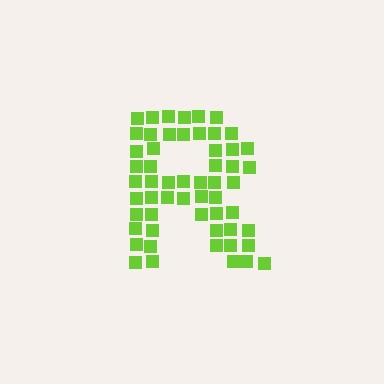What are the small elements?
The small elements are squares.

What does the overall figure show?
The overall figure shows the letter R.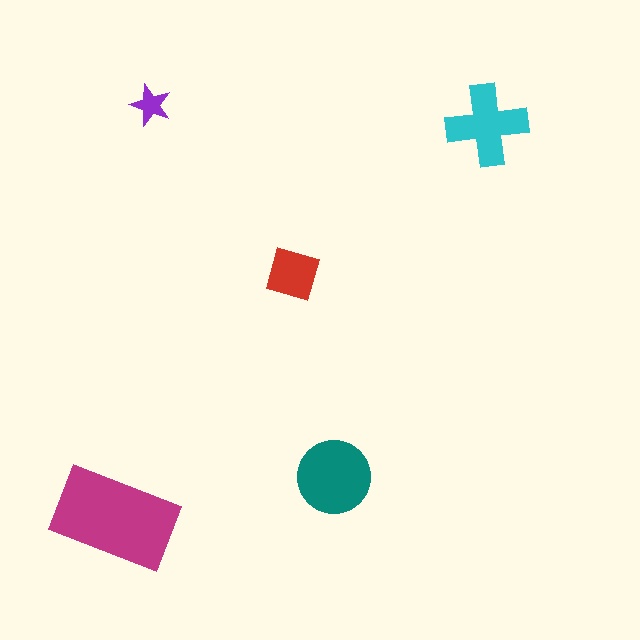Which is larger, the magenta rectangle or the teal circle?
The magenta rectangle.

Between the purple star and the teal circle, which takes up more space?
The teal circle.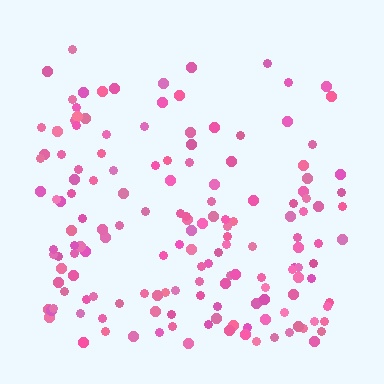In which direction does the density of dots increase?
From top to bottom, with the bottom side densest.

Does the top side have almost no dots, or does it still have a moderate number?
Still a moderate number, just noticeably fewer than the bottom.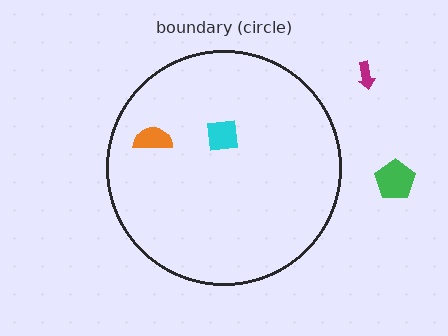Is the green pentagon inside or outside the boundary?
Outside.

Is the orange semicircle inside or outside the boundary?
Inside.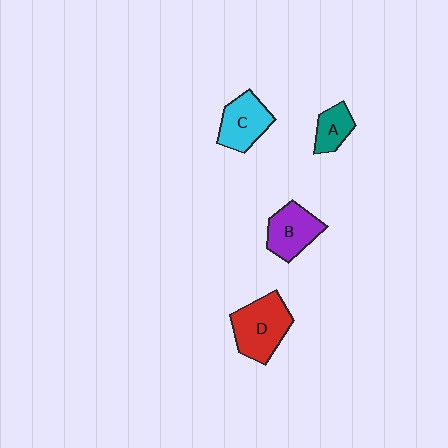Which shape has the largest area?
Shape D (red).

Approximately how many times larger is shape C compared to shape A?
Approximately 1.6 times.